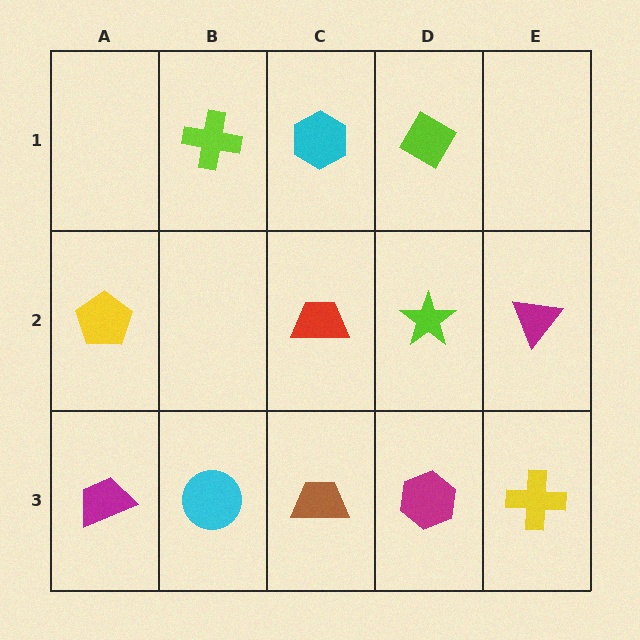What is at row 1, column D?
A lime diamond.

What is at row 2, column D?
A lime star.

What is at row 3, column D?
A magenta hexagon.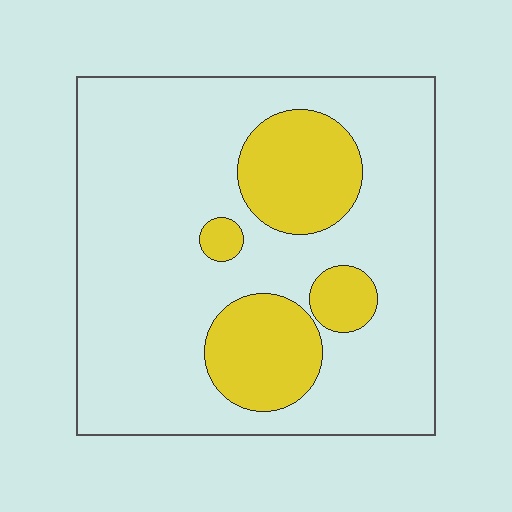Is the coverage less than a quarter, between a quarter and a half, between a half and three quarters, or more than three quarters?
Less than a quarter.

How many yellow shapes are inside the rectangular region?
4.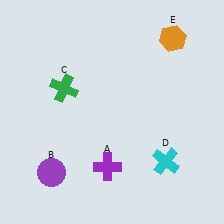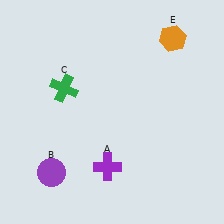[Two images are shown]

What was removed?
The cyan cross (D) was removed in Image 2.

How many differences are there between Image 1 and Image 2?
There is 1 difference between the two images.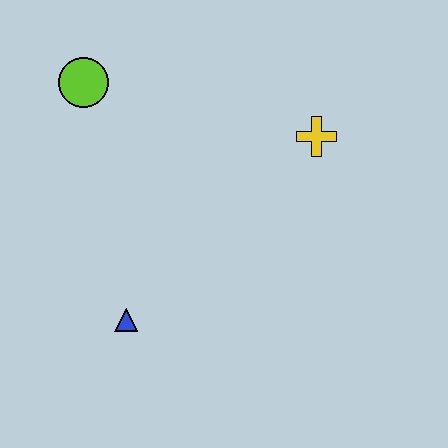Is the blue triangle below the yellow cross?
Yes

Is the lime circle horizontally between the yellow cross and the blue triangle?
No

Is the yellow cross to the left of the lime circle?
No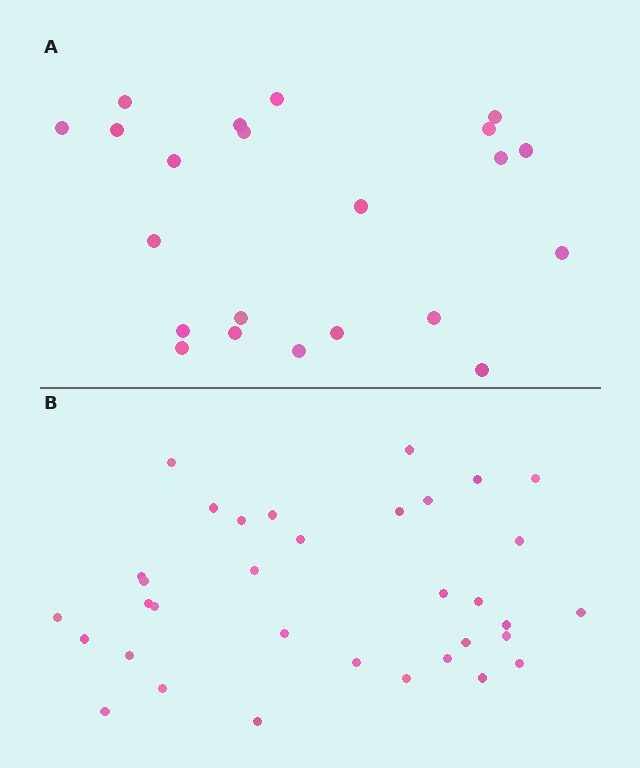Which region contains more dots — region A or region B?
Region B (the bottom region) has more dots.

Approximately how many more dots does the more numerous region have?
Region B has roughly 12 or so more dots than region A.